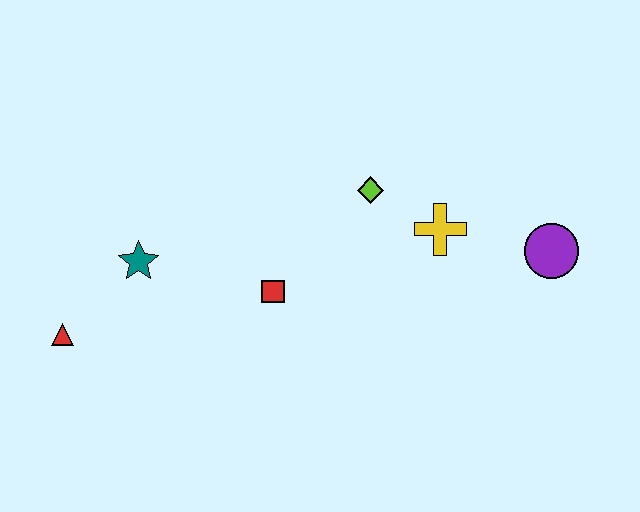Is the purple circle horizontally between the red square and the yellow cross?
No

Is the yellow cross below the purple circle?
No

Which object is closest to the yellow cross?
The lime diamond is closest to the yellow cross.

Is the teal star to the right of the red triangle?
Yes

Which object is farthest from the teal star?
The purple circle is farthest from the teal star.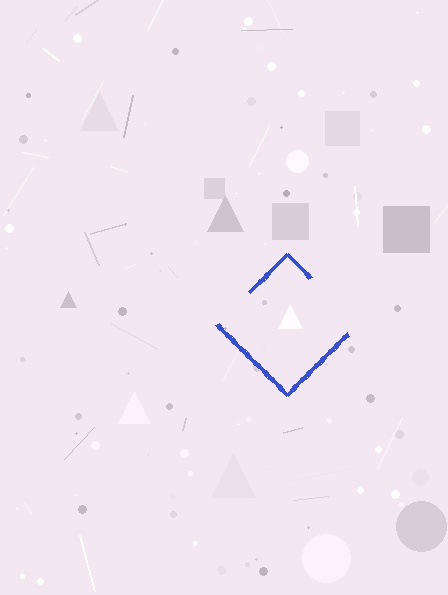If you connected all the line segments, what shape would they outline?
They would outline a diamond.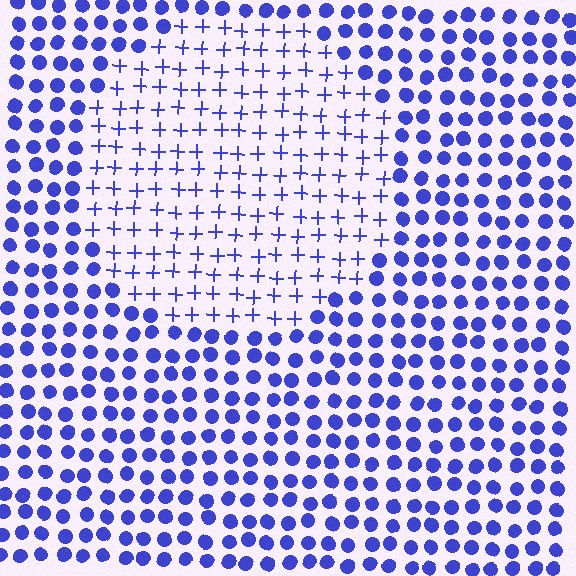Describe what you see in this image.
The image is filled with small blue elements arranged in a uniform grid. A circle-shaped region contains plus signs, while the surrounding area contains circles. The boundary is defined purely by the change in element shape.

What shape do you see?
I see a circle.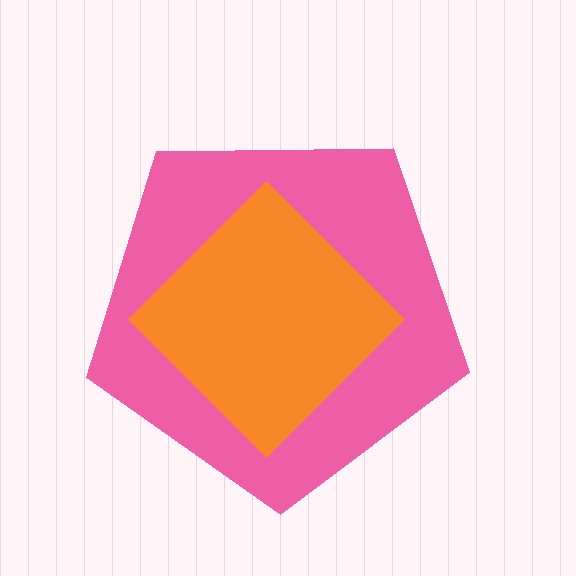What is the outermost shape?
The pink pentagon.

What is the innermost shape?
The orange diamond.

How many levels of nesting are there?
2.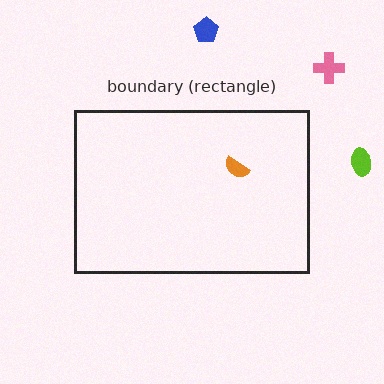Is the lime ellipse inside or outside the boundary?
Outside.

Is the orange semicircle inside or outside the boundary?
Inside.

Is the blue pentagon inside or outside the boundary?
Outside.